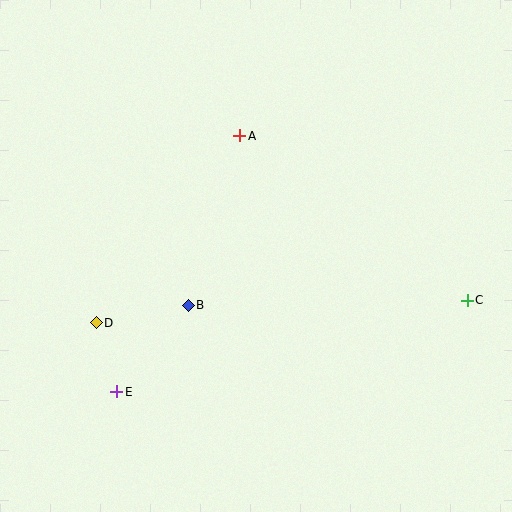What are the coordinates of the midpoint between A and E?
The midpoint between A and E is at (178, 264).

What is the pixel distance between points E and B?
The distance between E and B is 112 pixels.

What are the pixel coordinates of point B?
Point B is at (188, 305).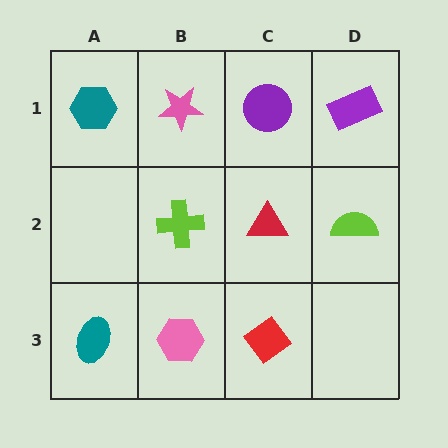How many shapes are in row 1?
4 shapes.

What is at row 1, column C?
A purple circle.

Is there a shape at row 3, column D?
No, that cell is empty.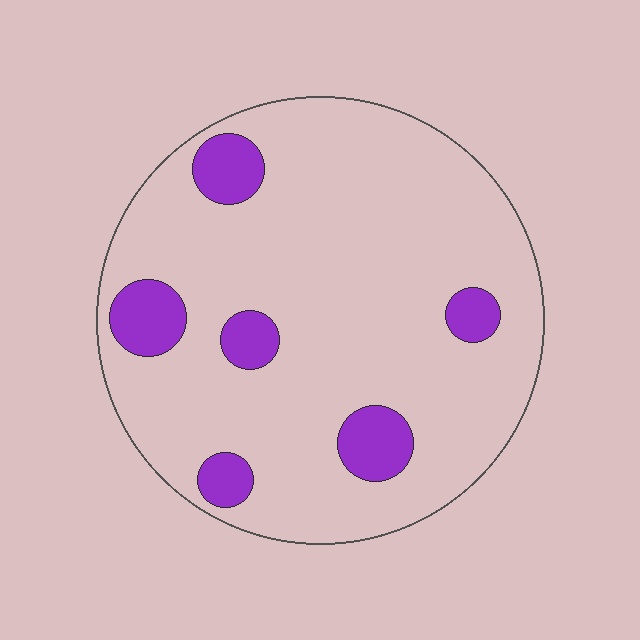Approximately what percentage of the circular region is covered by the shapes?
Approximately 15%.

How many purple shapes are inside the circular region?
6.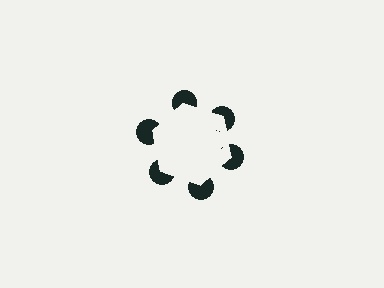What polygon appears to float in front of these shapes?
An illusory hexagon — its edges are inferred from the aligned wedge cuts in the pac-man discs, not physically drawn.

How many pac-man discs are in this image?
There are 6 — one at each vertex of the illusory hexagon.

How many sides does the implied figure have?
6 sides.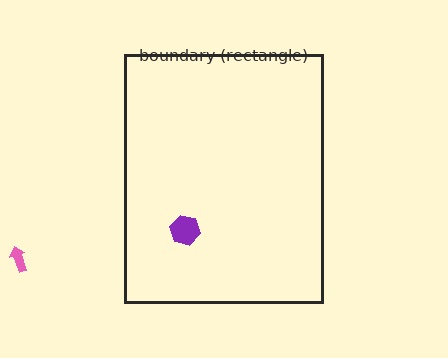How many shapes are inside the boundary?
1 inside, 1 outside.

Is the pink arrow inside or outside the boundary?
Outside.